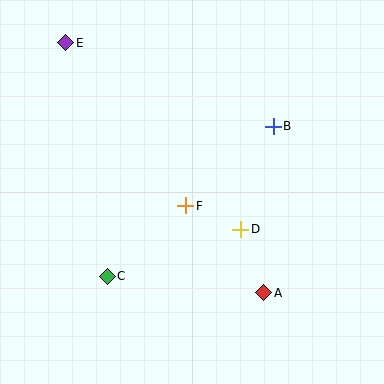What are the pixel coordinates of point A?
Point A is at (264, 293).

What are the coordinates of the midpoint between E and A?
The midpoint between E and A is at (165, 168).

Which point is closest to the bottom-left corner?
Point C is closest to the bottom-left corner.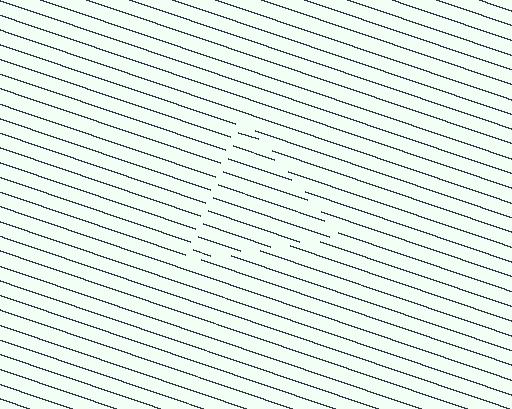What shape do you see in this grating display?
An illusory triangle. The interior of the shape contains the same grating, shifted by half a period — the contour is defined by the phase discontinuity where line-ends from the inner and outer gratings abut.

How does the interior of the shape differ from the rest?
The interior of the shape contains the same grating, shifted by half a period — the contour is defined by the phase discontinuity where line-ends from the inner and outer gratings abut.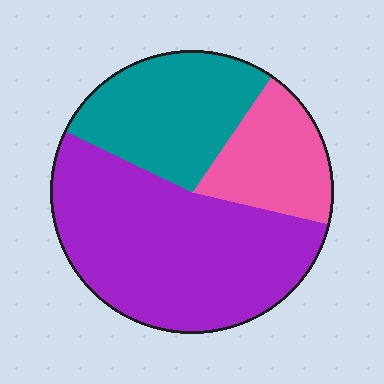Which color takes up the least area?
Pink, at roughly 20%.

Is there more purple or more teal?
Purple.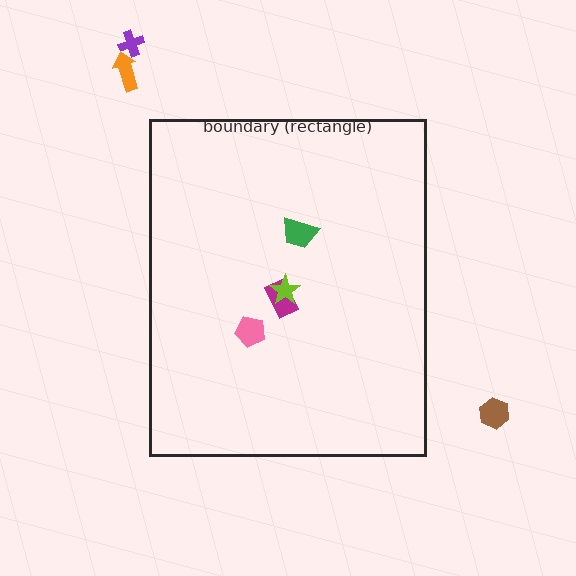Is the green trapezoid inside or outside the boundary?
Inside.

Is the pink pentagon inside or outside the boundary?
Inside.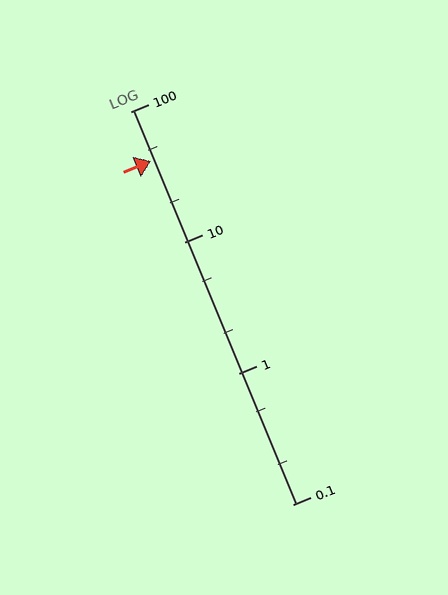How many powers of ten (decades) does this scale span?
The scale spans 3 decades, from 0.1 to 100.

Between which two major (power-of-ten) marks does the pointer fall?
The pointer is between 10 and 100.